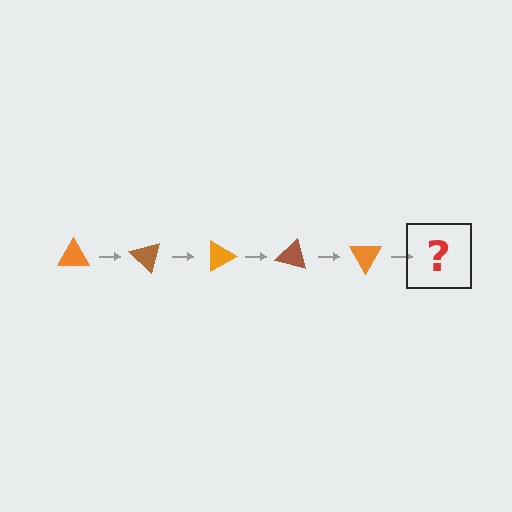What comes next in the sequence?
The next element should be a brown triangle, rotated 225 degrees from the start.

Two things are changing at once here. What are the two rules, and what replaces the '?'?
The two rules are that it rotates 45 degrees each step and the color cycles through orange and brown. The '?' should be a brown triangle, rotated 225 degrees from the start.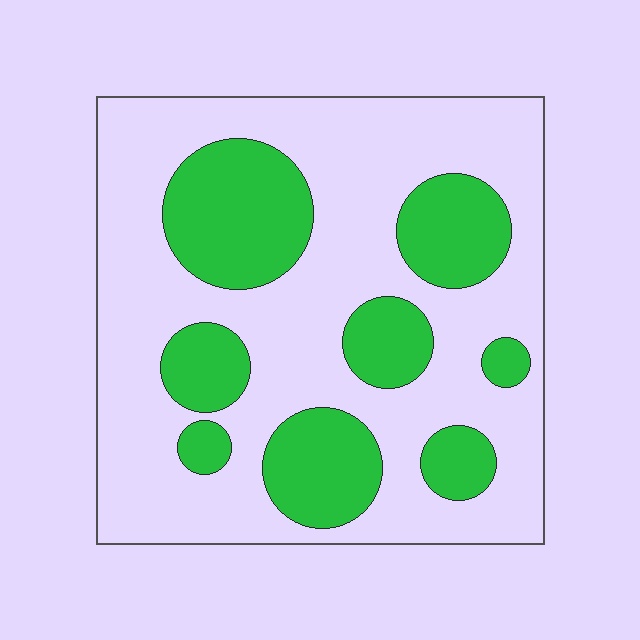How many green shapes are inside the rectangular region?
8.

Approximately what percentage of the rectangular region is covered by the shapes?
Approximately 30%.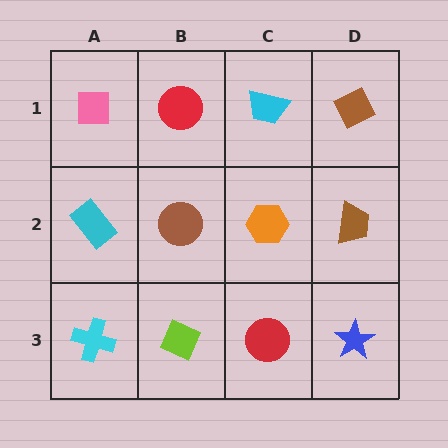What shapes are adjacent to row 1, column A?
A cyan rectangle (row 2, column A), a red circle (row 1, column B).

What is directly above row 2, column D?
A brown diamond.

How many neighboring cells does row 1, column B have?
3.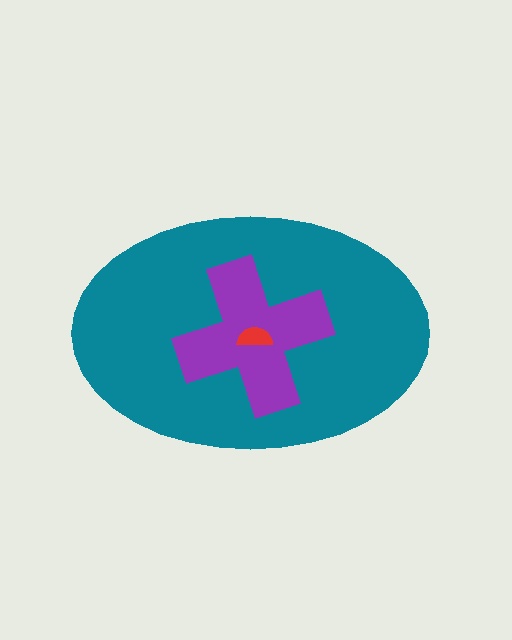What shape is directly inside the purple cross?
The red semicircle.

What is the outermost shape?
The teal ellipse.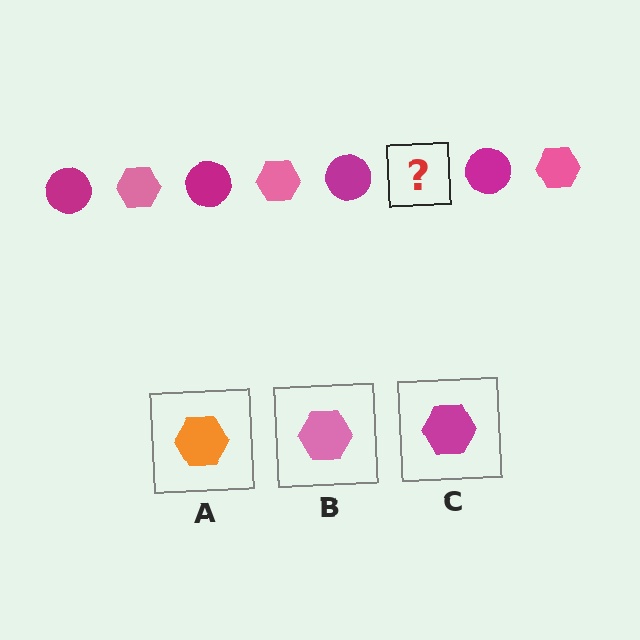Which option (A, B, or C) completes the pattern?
B.